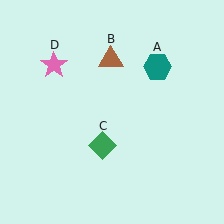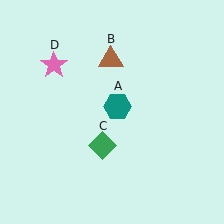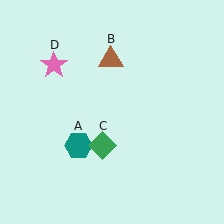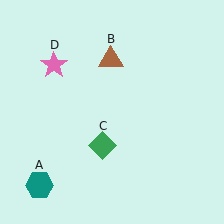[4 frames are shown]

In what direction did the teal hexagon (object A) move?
The teal hexagon (object A) moved down and to the left.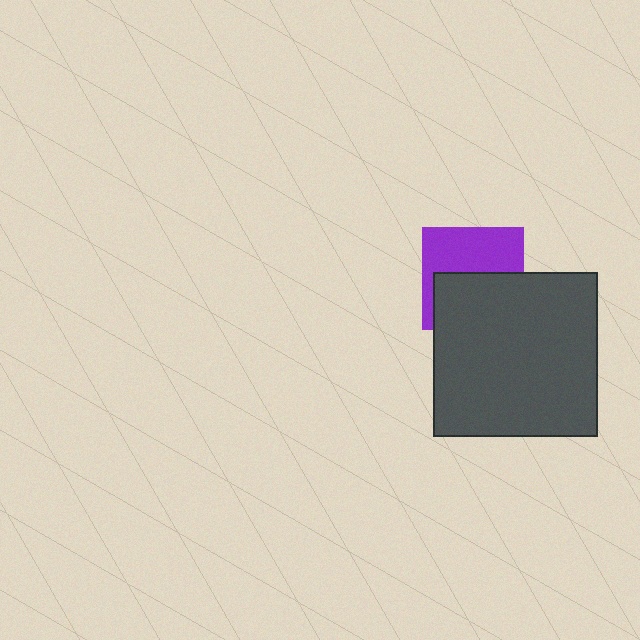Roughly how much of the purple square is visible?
About half of it is visible (roughly 50%).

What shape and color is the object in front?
The object in front is a dark gray square.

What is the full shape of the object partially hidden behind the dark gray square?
The partially hidden object is a purple square.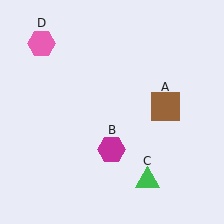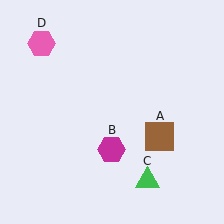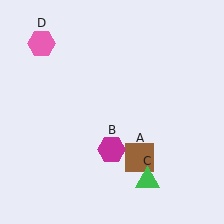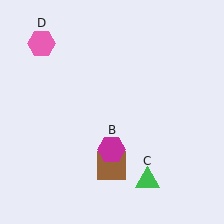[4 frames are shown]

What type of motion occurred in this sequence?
The brown square (object A) rotated clockwise around the center of the scene.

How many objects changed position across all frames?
1 object changed position: brown square (object A).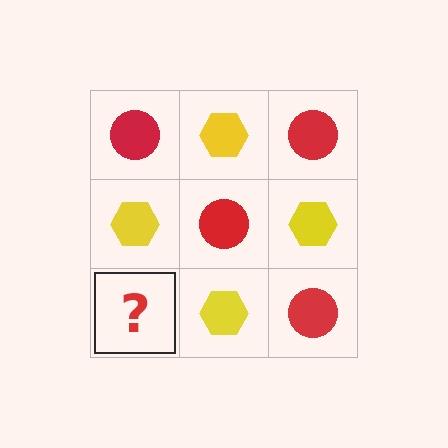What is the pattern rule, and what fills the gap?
The rule is that it alternates red circle and yellow hexagon in a checkerboard pattern. The gap should be filled with a red circle.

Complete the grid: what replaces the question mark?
The question mark should be replaced with a red circle.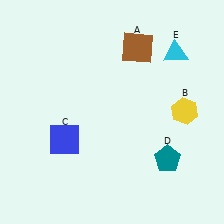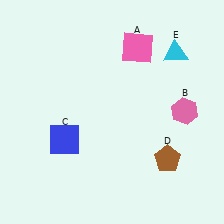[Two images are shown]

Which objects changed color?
A changed from brown to pink. B changed from yellow to pink. D changed from teal to brown.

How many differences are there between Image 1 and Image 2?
There are 3 differences between the two images.